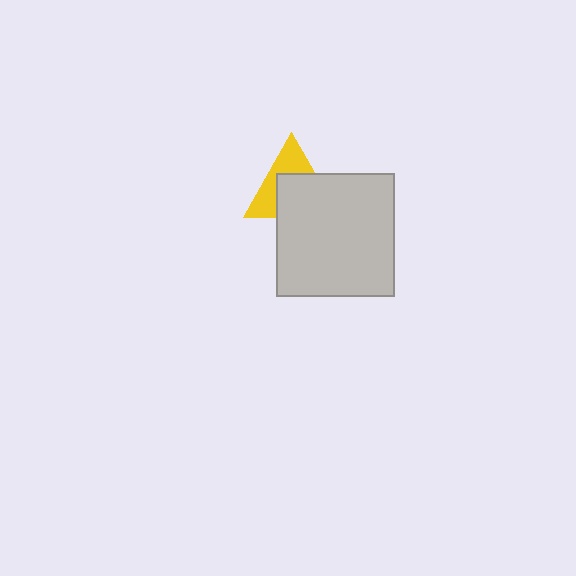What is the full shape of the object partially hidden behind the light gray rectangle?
The partially hidden object is a yellow triangle.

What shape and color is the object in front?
The object in front is a light gray rectangle.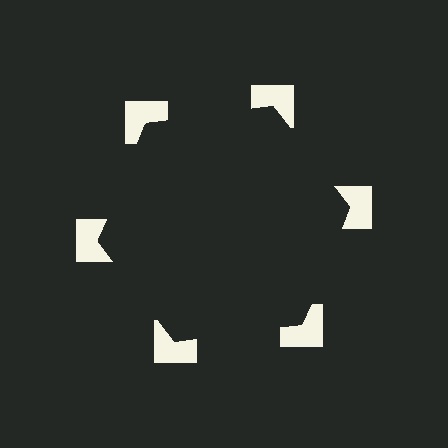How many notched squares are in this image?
There are 6 — one at each vertex of the illusory hexagon.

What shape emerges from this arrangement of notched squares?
An illusory hexagon — its edges are inferred from the aligned wedge cuts in the notched squares, not physically drawn.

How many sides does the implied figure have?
6 sides.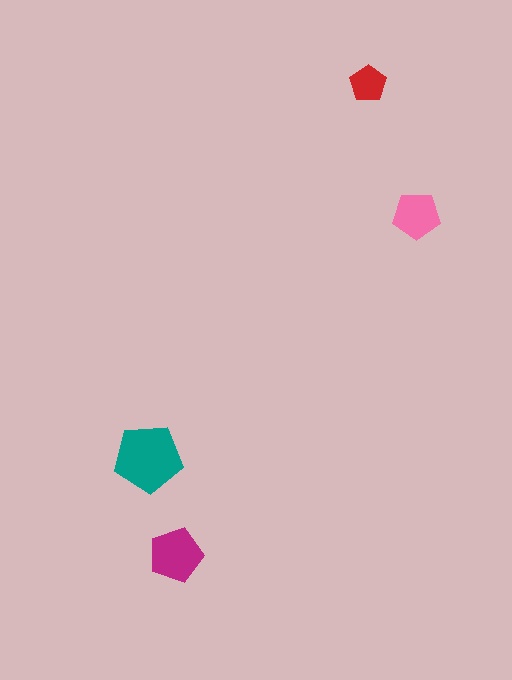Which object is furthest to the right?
The pink pentagon is rightmost.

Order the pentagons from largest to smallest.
the teal one, the magenta one, the pink one, the red one.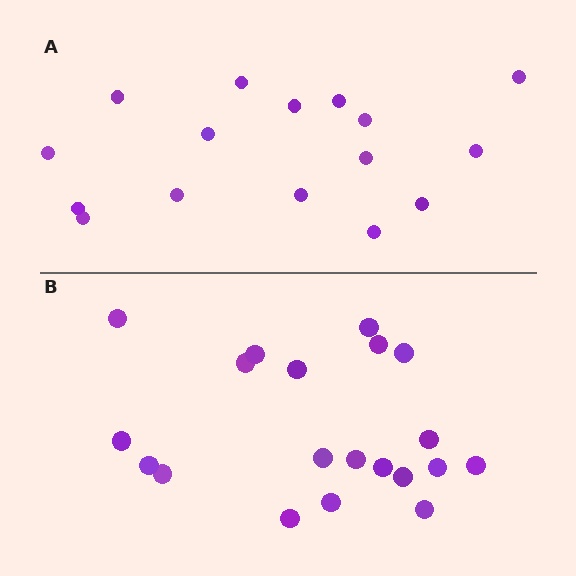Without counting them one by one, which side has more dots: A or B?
Region B (the bottom region) has more dots.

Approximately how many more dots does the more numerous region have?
Region B has about 4 more dots than region A.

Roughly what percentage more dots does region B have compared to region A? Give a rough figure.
About 25% more.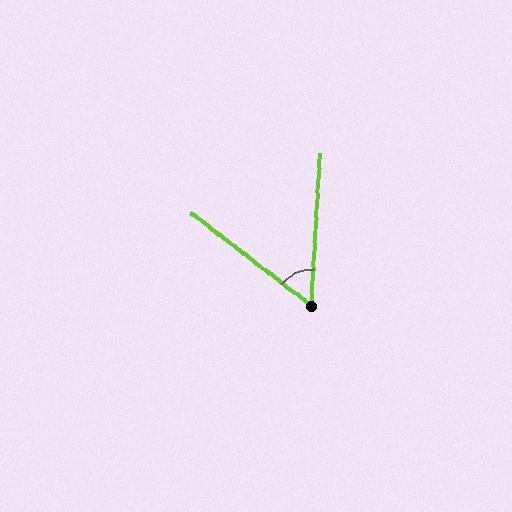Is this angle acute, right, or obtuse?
It is acute.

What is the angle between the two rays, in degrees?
Approximately 56 degrees.